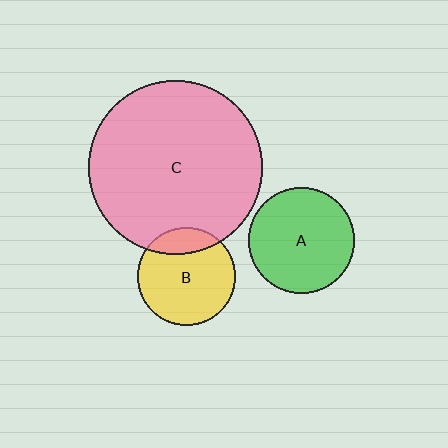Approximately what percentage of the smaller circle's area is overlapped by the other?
Approximately 20%.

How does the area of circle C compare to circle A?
Approximately 2.7 times.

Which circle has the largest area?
Circle C (pink).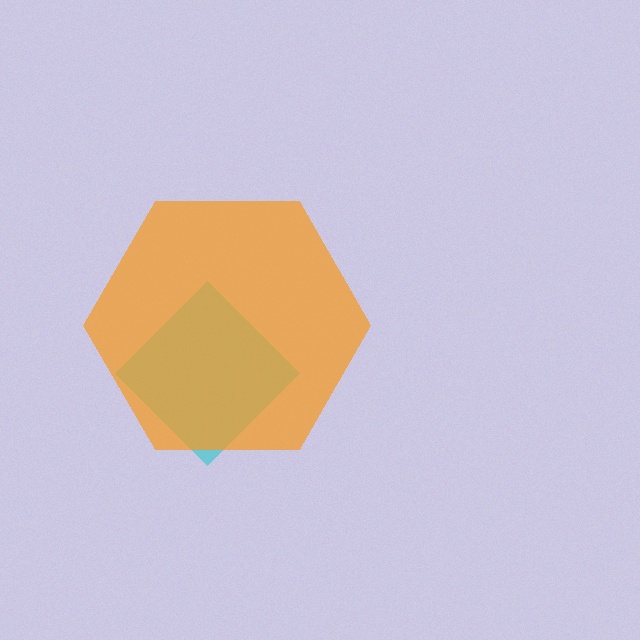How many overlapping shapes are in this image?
There are 2 overlapping shapes in the image.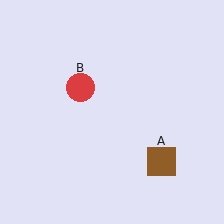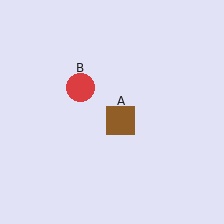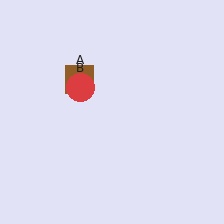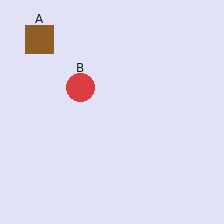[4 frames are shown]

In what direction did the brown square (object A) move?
The brown square (object A) moved up and to the left.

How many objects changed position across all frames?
1 object changed position: brown square (object A).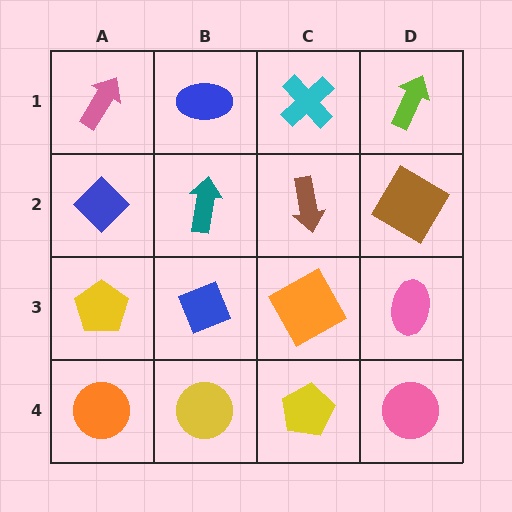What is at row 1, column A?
A pink arrow.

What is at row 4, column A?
An orange circle.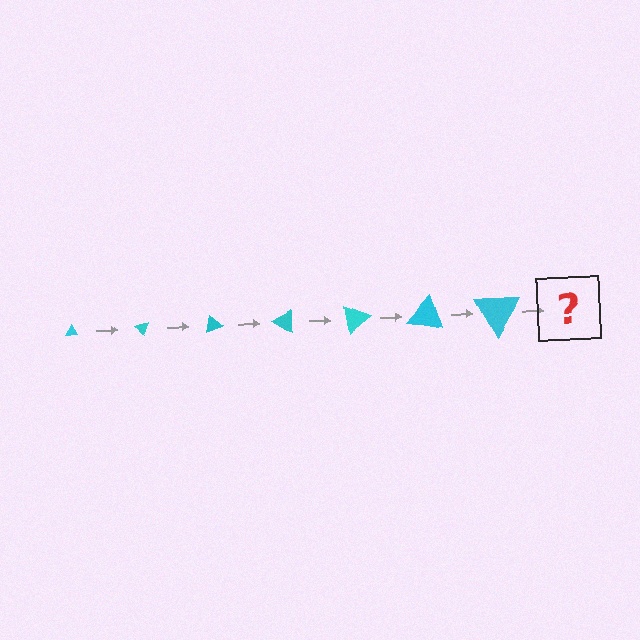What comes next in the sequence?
The next element should be a triangle, larger than the previous one and rotated 350 degrees from the start.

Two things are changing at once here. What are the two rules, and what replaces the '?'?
The two rules are that the triangle grows larger each step and it rotates 50 degrees each step. The '?' should be a triangle, larger than the previous one and rotated 350 degrees from the start.